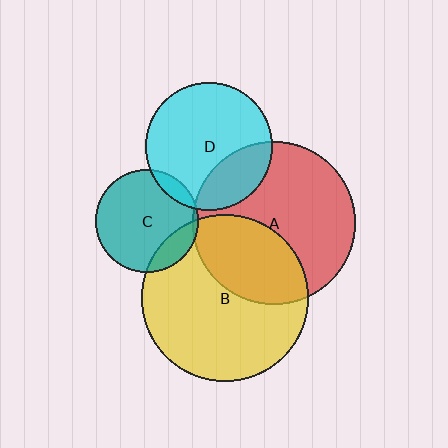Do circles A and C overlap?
Yes.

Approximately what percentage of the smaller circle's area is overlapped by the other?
Approximately 5%.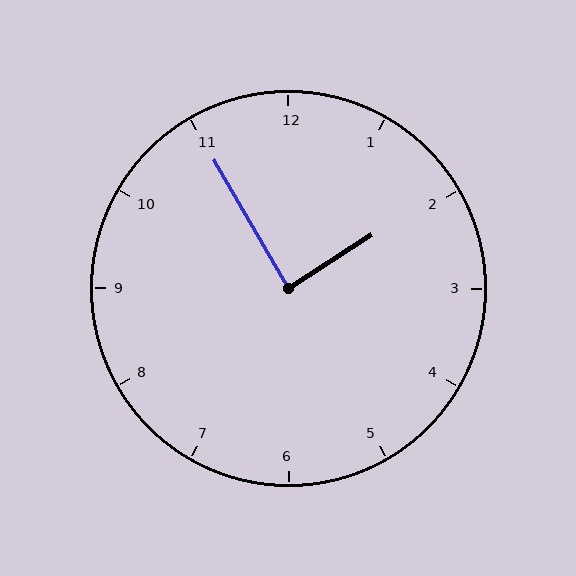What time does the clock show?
1:55.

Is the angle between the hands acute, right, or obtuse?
It is right.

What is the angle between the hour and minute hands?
Approximately 88 degrees.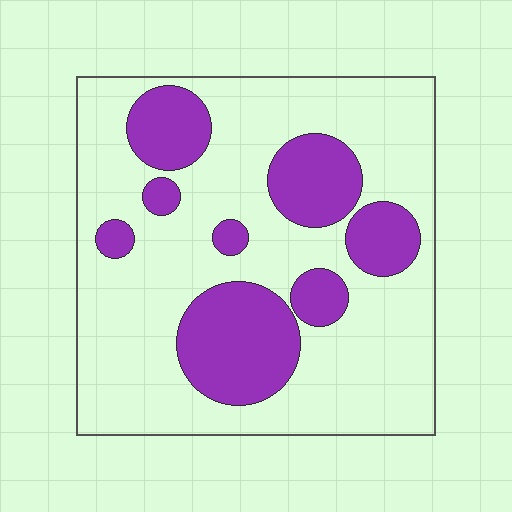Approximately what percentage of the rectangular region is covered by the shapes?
Approximately 30%.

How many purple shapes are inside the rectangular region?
8.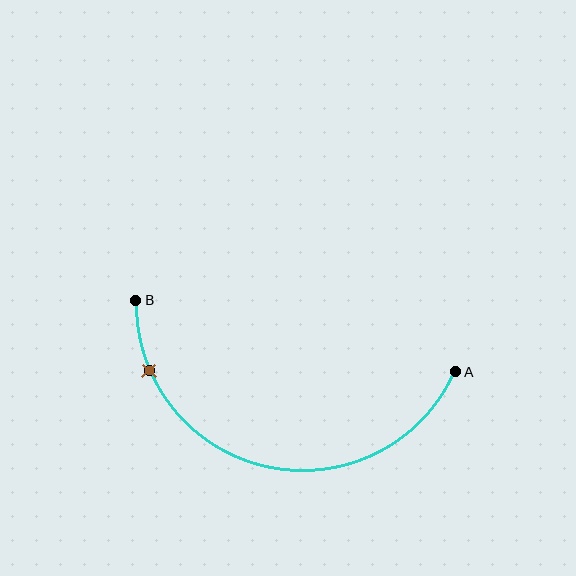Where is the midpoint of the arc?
The arc midpoint is the point on the curve farthest from the straight line joining A and B. It sits below that line.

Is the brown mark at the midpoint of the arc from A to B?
No. The brown mark lies on the arc but is closer to endpoint B. The arc midpoint would be at the point on the curve equidistant along the arc from both A and B.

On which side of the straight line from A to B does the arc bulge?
The arc bulges below the straight line connecting A and B.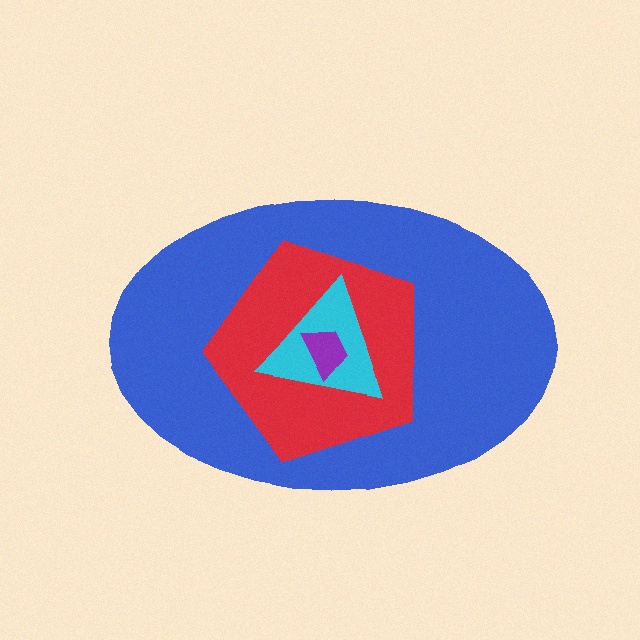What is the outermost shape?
The blue ellipse.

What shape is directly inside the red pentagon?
The cyan triangle.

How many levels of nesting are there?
4.